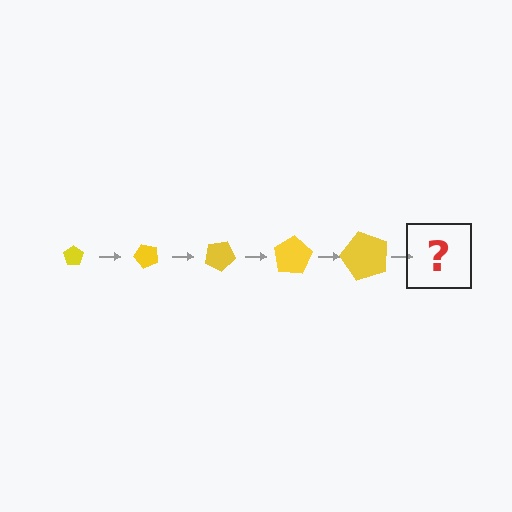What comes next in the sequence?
The next element should be a pentagon, larger than the previous one and rotated 250 degrees from the start.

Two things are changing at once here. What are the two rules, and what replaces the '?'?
The two rules are that the pentagon grows larger each step and it rotates 50 degrees each step. The '?' should be a pentagon, larger than the previous one and rotated 250 degrees from the start.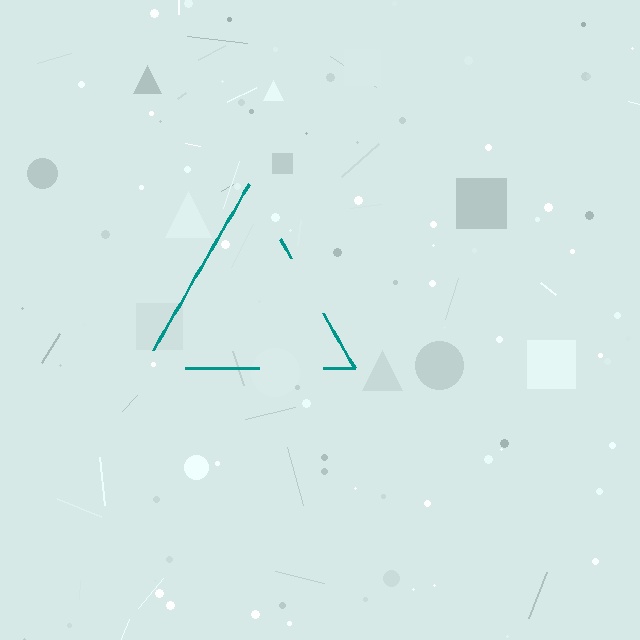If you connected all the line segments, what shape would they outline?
They would outline a triangle.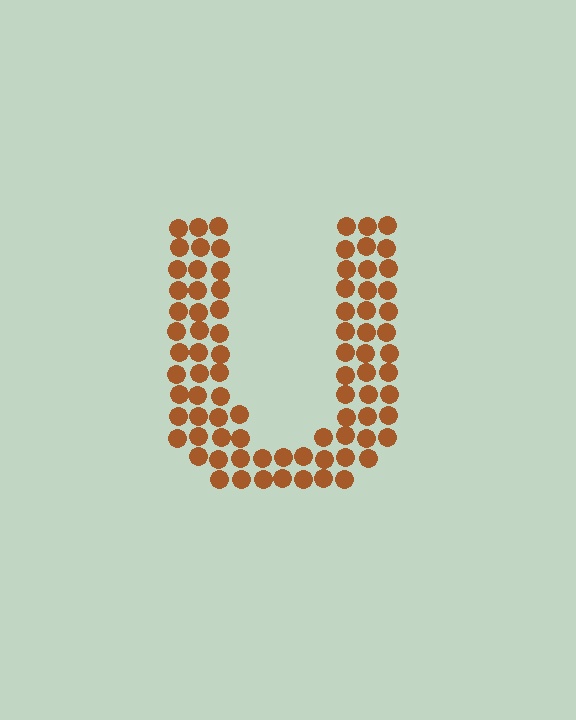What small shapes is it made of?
It is made of small circles.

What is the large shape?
The large shape is the letter U.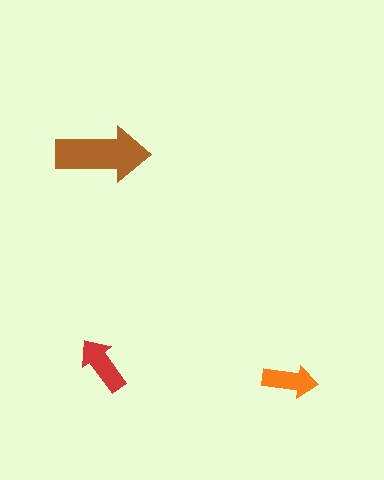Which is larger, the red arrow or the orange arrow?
The red one.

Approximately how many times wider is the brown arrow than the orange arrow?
About 1.5 times wider.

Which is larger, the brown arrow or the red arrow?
The brown one.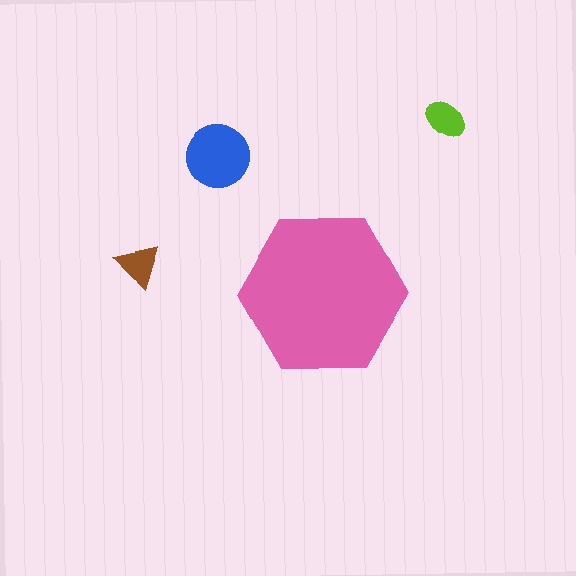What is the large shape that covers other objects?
A pink hexagon.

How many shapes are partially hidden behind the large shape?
0 shapes are partially hidden.